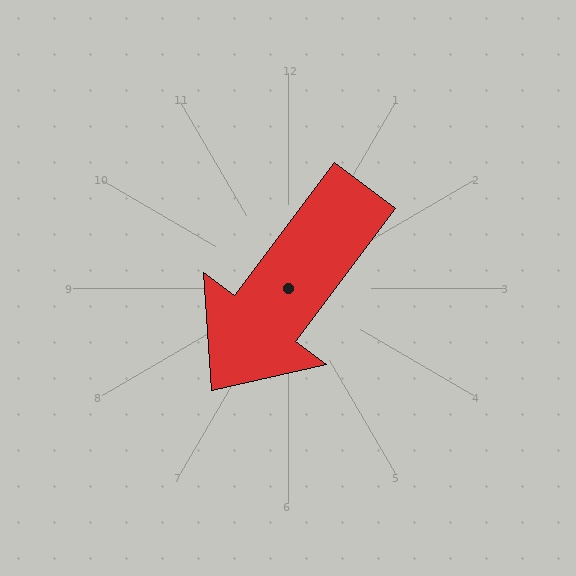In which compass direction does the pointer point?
Southwest.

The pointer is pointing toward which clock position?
Roughly 7 o'clock.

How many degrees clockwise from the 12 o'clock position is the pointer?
Approximately 217 degrees.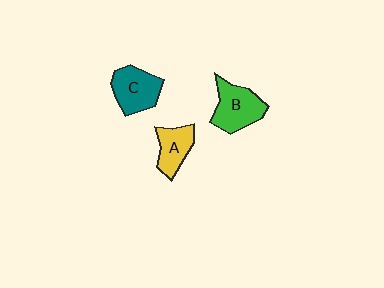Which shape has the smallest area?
Shape A (yellow).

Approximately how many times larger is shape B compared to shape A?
Approximately 1.4 times.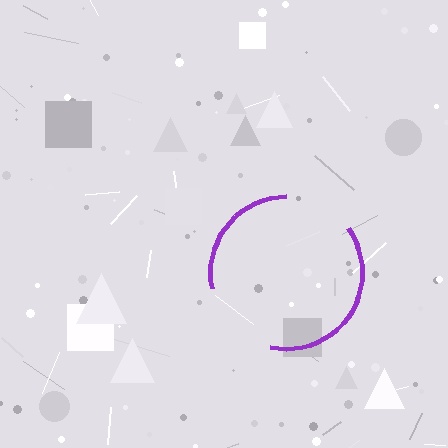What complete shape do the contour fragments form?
The contour fragments form a circle.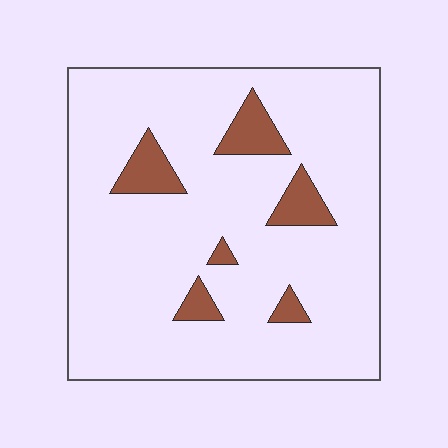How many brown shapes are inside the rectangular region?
6.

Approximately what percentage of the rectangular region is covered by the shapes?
Approximately 10%.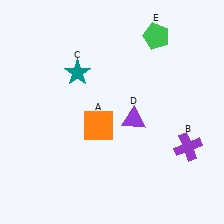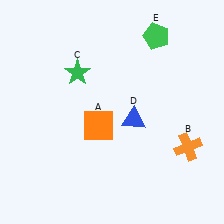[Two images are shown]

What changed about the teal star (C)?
In Image 1, C is teal. In Image 2, it changed to green.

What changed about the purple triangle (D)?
In Image 1, D is purple. In Image 2, it changed to blue.